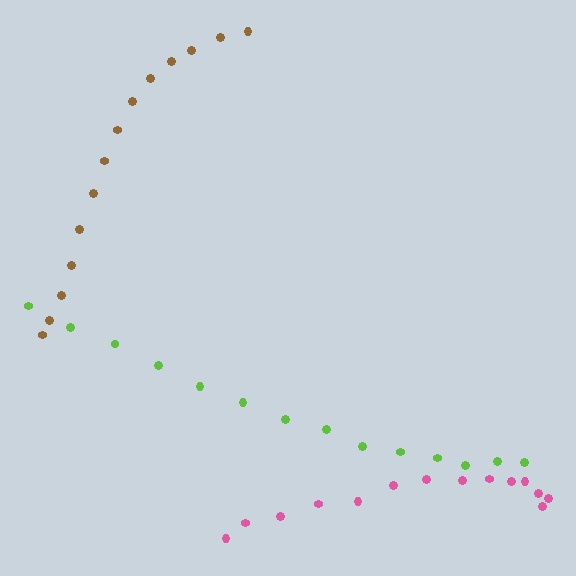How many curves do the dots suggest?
There are 3 distinct paths.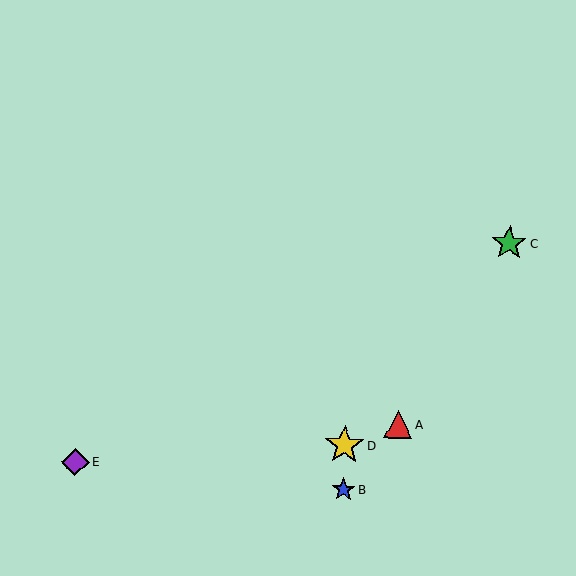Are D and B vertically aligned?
Yes, both are at x≈345.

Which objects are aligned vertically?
Objects B, D are aligned vertically.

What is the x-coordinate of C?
Object C is at x≈509.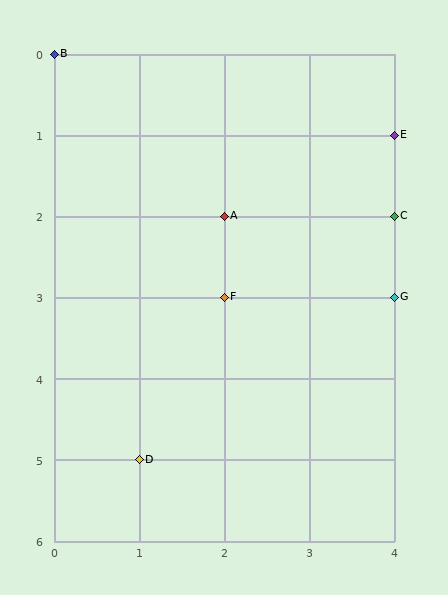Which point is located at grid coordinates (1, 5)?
Point D is at (1, 5).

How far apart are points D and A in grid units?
Points D and A are 1 column and 3 rows apart (about 3.2 grid units diagonally).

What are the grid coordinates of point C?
Point C is at grid coordinates (4, 2).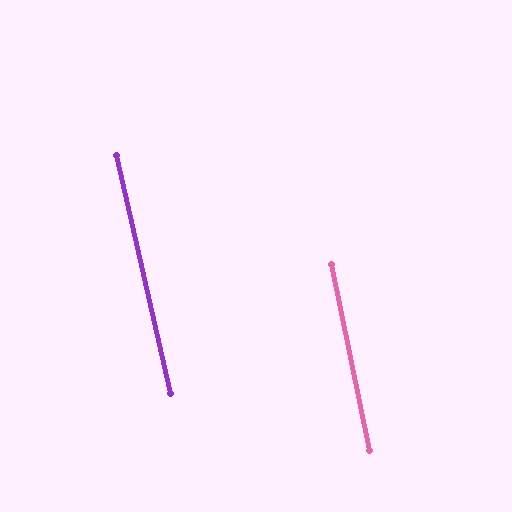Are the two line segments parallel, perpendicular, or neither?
Parallel — their directions differ by only 1.1°.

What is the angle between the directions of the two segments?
Approximately 1 degree.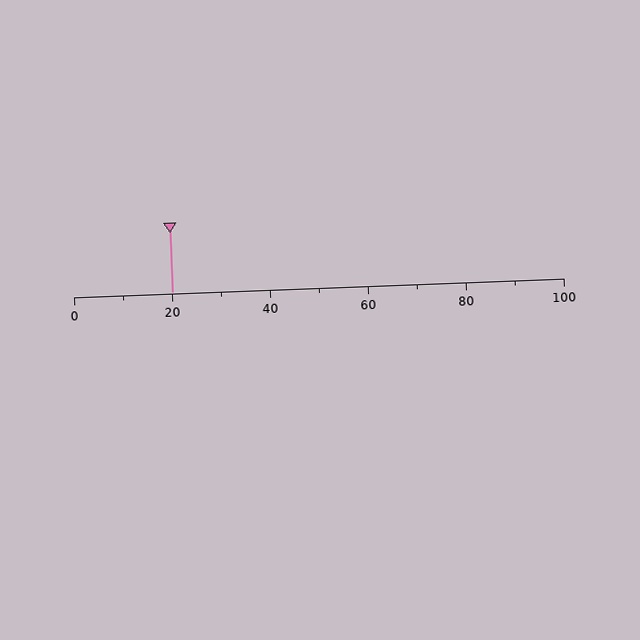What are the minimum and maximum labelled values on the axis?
The axis runs from 0 to 100.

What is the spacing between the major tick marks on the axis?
The major ticks are spaced 20 apart.